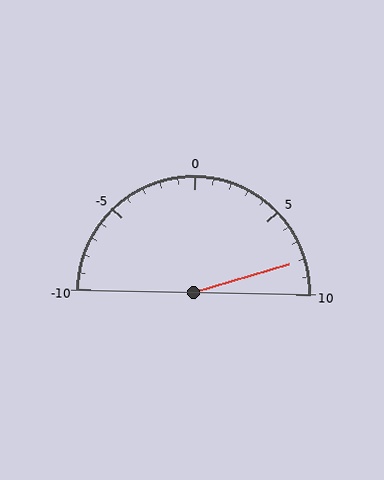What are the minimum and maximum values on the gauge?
The gauge ranges from -10 to 10.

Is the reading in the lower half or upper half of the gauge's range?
The reading is in the upper half of the range (-10 to 10).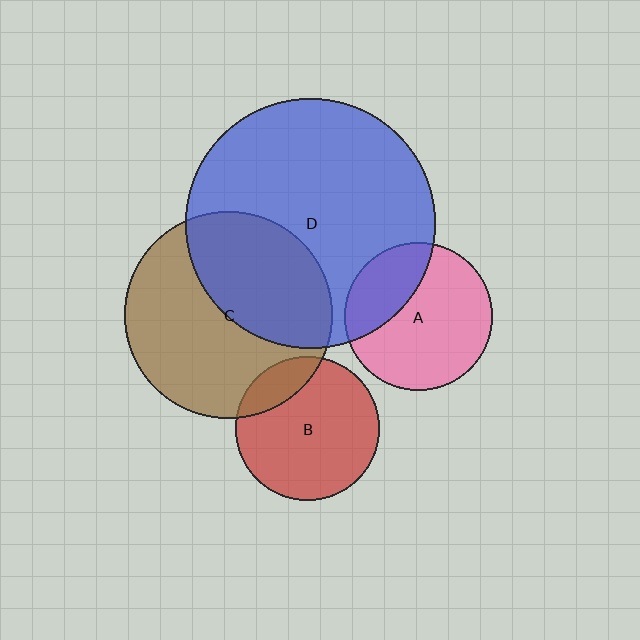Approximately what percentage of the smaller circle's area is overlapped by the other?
Approximately 15%.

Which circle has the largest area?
Circle D (blue).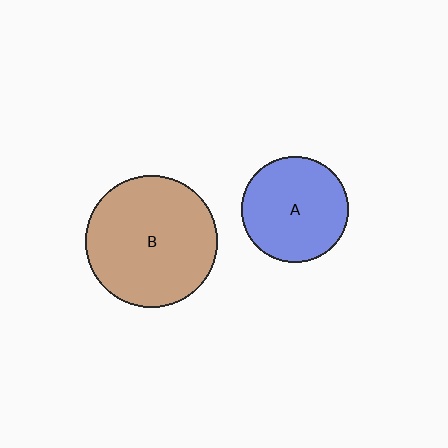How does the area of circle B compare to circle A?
Approximately 1.5 times.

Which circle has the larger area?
Circle B (brown).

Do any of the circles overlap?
No, none of the circles overlap.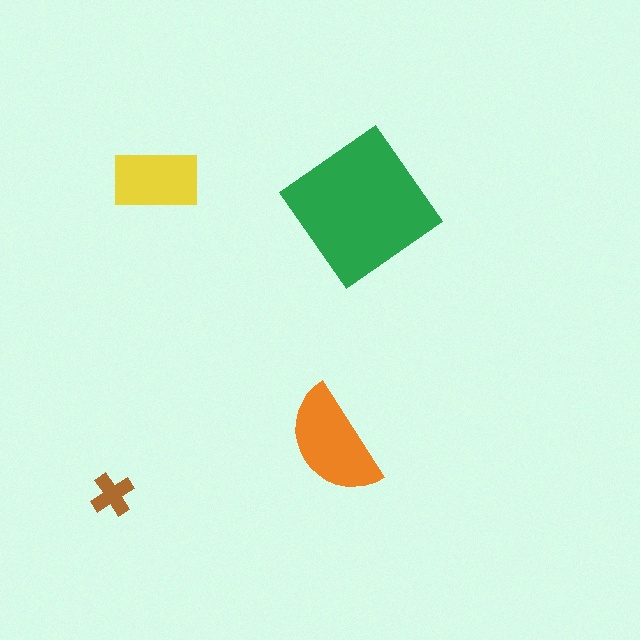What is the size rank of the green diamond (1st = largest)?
1st.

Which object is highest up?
The yellow rectangle is topmost.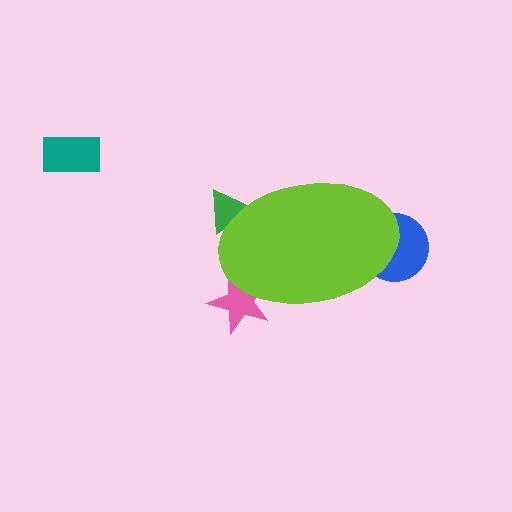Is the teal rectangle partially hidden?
No, the teal rectangle is fully visible.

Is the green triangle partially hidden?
Yes, the green triangle is partially hidden behind the lime ellipse.